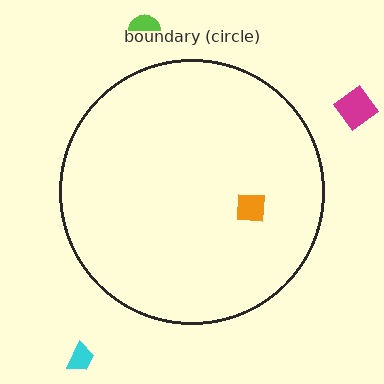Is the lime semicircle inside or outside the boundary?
Outside.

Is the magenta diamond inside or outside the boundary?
Outside.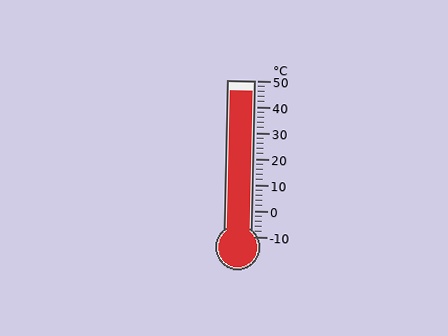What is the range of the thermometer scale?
The thermometer scale ranges from -10°C to 50°C.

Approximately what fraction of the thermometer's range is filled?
The thermometer is filled to approximately 95% of its range.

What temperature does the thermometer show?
The thermometer shows approximately 46°C.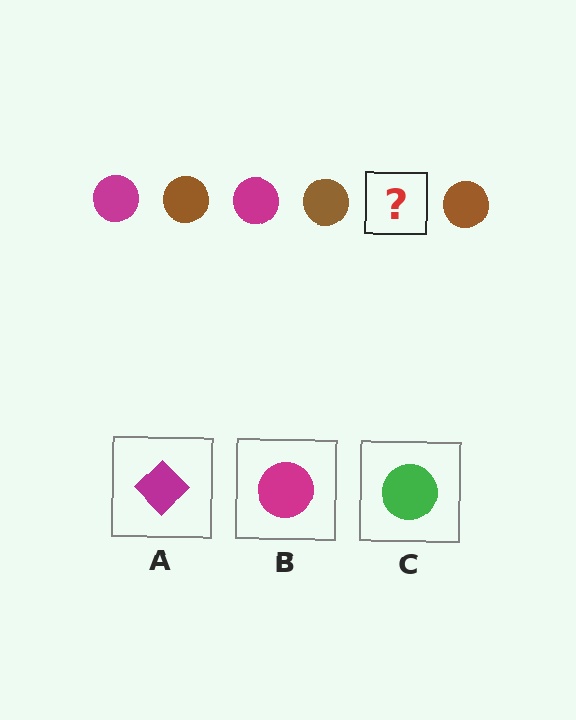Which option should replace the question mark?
Option B.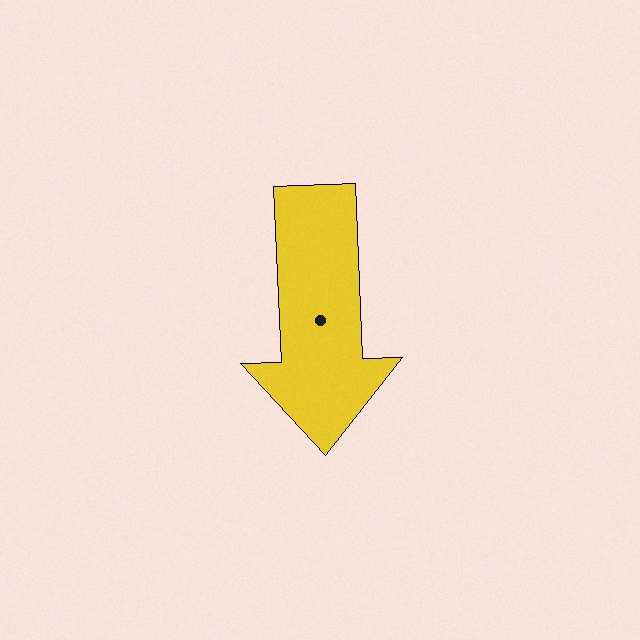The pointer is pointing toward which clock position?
Roughly 6 o'clock.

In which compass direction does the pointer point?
South.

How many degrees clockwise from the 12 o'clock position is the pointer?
Approximately 178 degrees.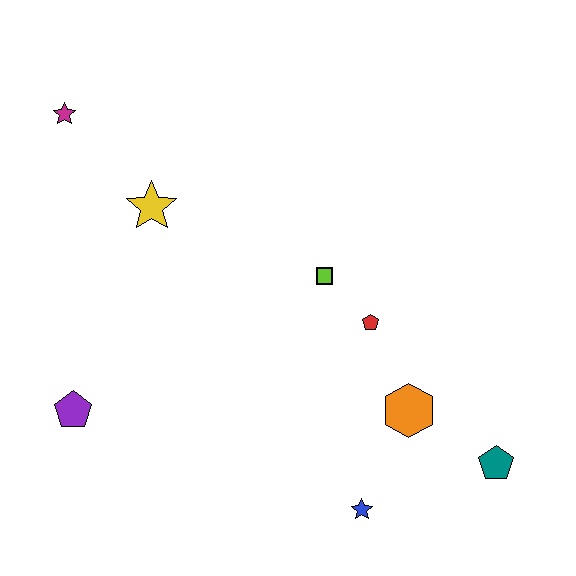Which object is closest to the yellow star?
The magenta star is closest to the yellow star.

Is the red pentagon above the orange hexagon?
Yes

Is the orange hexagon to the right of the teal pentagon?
No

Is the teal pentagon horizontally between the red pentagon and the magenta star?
No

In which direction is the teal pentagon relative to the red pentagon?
The teal pentagon is below the red pentagon.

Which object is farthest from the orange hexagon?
The magenta star is farthest from the orange hexagon.